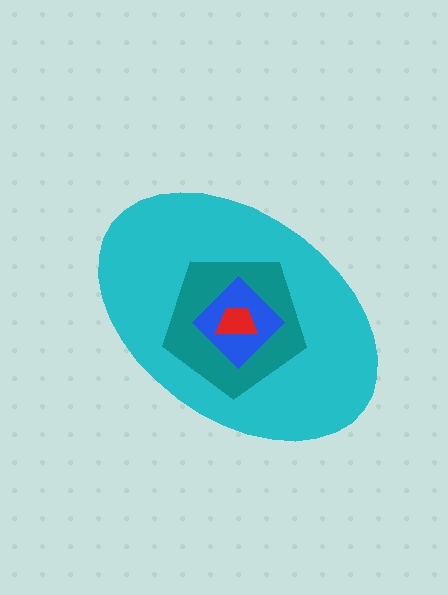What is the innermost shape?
The red trapezoid.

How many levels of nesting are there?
4.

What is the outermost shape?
The cyan ellipse.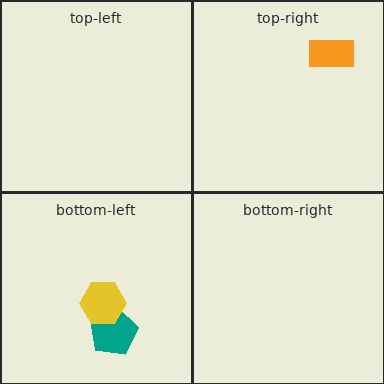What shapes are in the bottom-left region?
The teal pentagon, the yellow hexagon.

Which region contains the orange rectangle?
The top-right region.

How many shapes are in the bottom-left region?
2.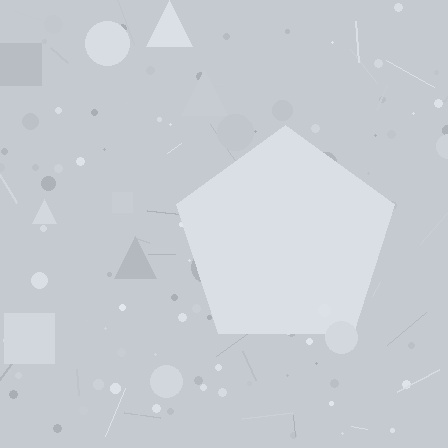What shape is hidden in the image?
A pentagon is hidden in the image.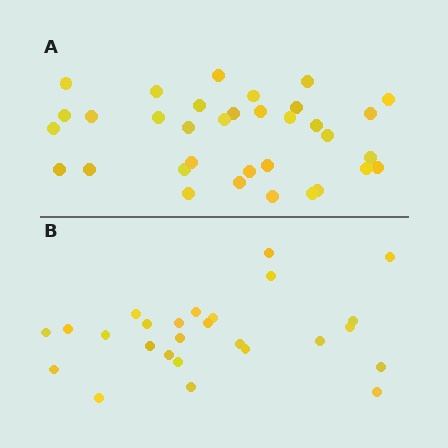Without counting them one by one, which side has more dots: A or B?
Region A (the top region) has more dots.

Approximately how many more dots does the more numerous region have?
Region A has roughly 8 or so more dots than region B.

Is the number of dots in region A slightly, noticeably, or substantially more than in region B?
Region A has noticeably more, but not dramatically so. The ratio is roughly 1.3 to 1.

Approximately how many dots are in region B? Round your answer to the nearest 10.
About 30 dots. (The exact count is 26, which rounds to 30.)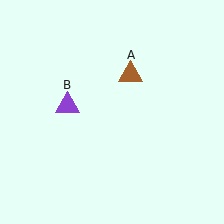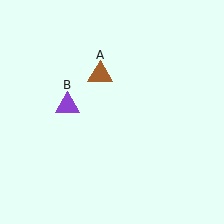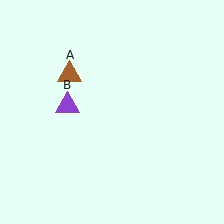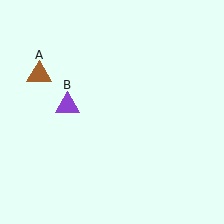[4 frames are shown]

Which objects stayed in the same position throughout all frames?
Purple triangle (object B) remained stationary.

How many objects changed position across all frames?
1 object changed position: brown triangle (object A).